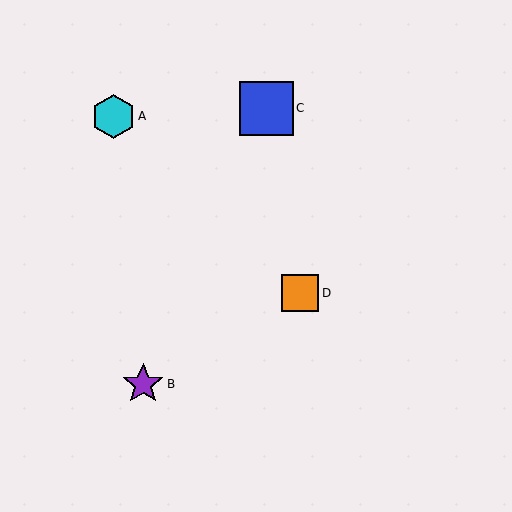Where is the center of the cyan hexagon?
The center of the cyan hexagon is at (113, 116).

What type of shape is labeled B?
Shape B is a purple star.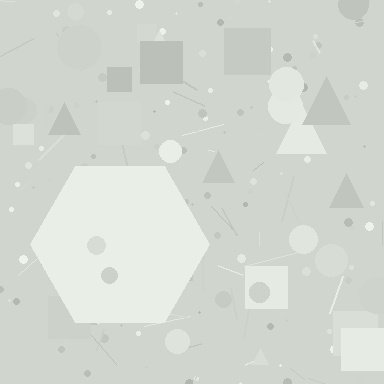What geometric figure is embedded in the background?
A hexagon is embedded in the background.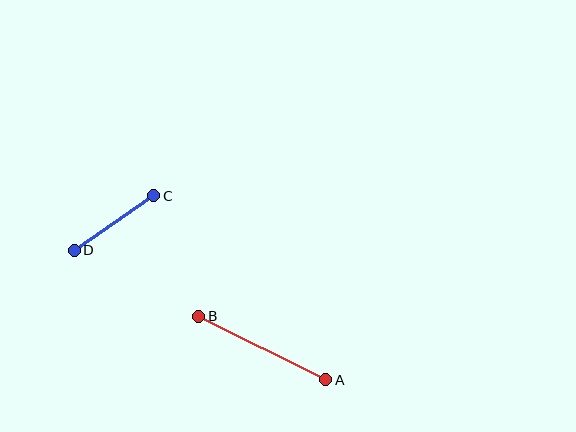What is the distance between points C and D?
The distance is approximately 97 pixels.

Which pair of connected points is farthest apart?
Points A and B are farthest apart.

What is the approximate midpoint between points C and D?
The midpoint is at approximately (114, 223) pixels.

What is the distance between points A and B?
The distance is approximately 142 pixels.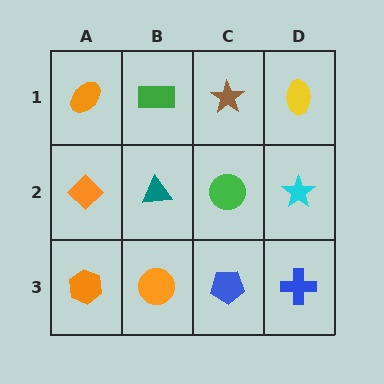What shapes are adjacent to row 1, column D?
A cyan star (row 2, column D), a brown star (row 1, column C).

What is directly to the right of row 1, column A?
A green rectangle.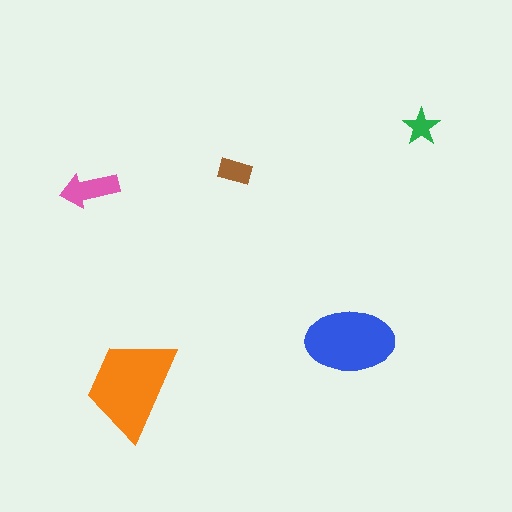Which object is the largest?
The orange trapezoid.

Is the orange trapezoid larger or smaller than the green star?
Larger.